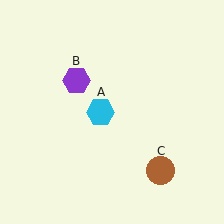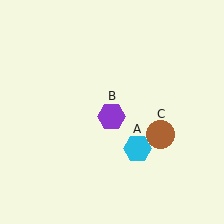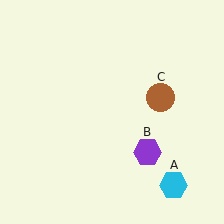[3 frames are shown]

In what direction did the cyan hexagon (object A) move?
The cyan hexagon (object A) moved down and to the right.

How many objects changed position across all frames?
3 objects changed position: cyan hexagon (object A), purple hexagon (object B), brown circle (object C).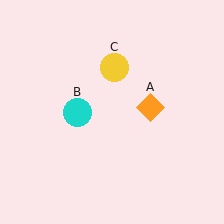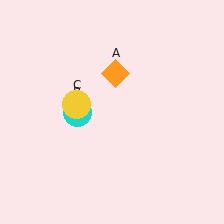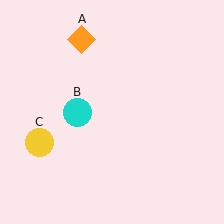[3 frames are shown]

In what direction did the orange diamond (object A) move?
The orange diamond (object A) moved up and to the left.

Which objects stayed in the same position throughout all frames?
Cyan circle (object B) remained stationary.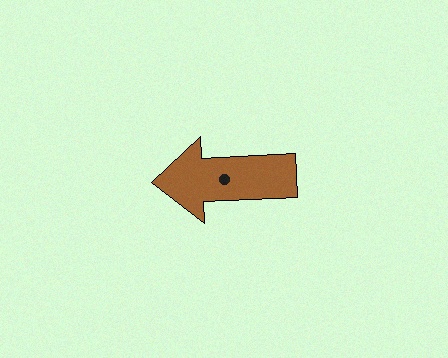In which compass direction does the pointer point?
West.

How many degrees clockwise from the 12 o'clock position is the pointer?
Approximately 267 degrees.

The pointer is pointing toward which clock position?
Roughly 9 o'clock.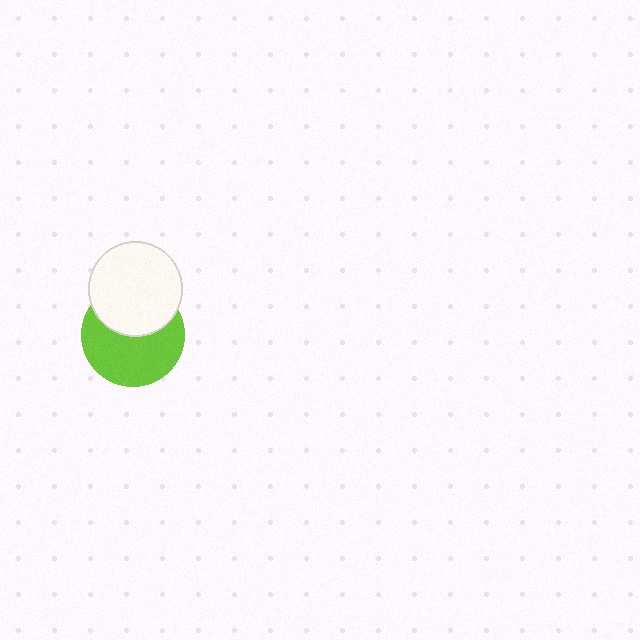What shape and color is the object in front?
The object in front is a white circle.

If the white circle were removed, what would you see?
You would see the complete lime circle.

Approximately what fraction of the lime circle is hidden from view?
Roughly 40% of the lime circle is hidden behind the white circle.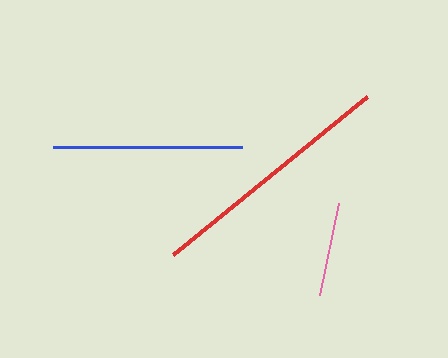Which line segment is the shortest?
The pink line is the shortest at approximately 94 pixels.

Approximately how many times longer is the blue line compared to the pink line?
The blue line is approximately 2.0 times the length of the pink line.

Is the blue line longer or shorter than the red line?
The red line is longer than the blue line.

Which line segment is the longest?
The red line is the longest at approximately 250 pixels.